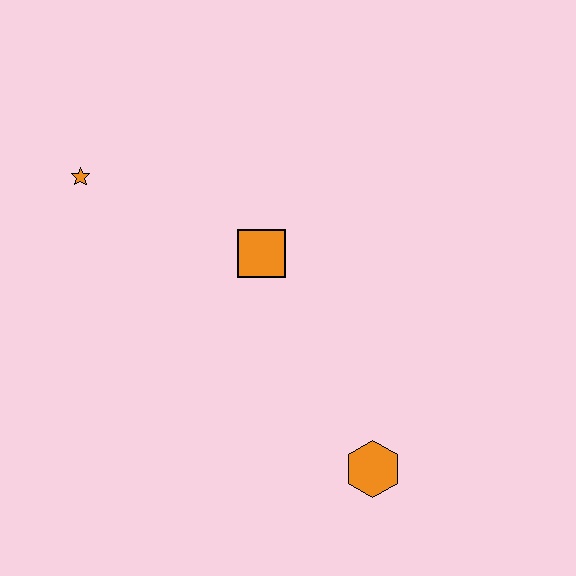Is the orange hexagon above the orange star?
No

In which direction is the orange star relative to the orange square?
The orange star is to the left of the orange square.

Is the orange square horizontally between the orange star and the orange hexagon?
Yes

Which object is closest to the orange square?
The orange star is closest to the orange square.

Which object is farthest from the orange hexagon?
The orange star is farthest from the orange hexagon.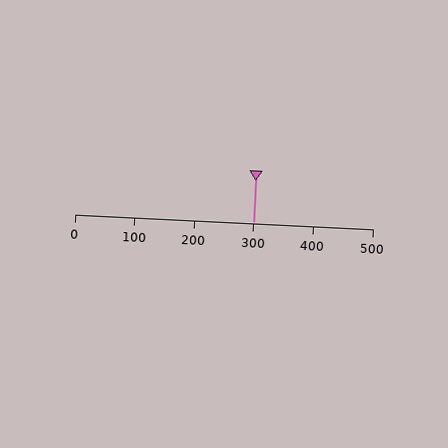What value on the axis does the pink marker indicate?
The marker indicates approximately 300.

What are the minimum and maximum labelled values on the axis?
The axis runs from 0 to 500.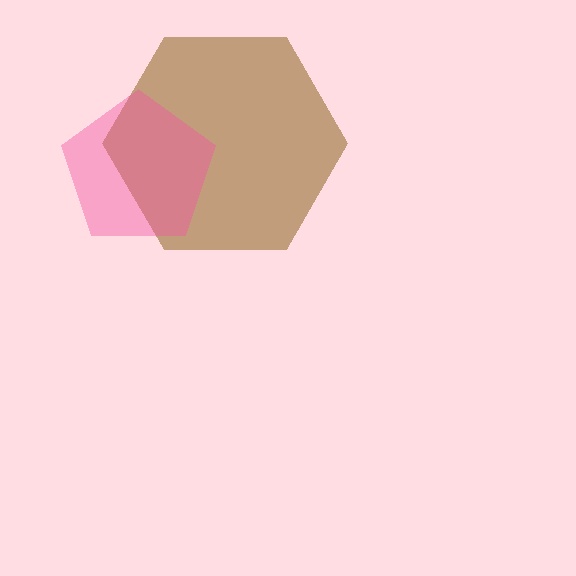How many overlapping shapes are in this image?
There are 2 overlapping shapes in the image.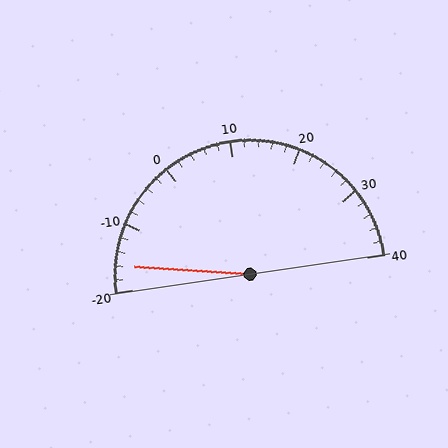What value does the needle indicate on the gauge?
The needle indicates approximately -16.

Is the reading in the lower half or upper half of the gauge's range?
The reading is in the lower half of the range (-20 to 40).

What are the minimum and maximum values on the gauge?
The gauge ranges from -20 to 40.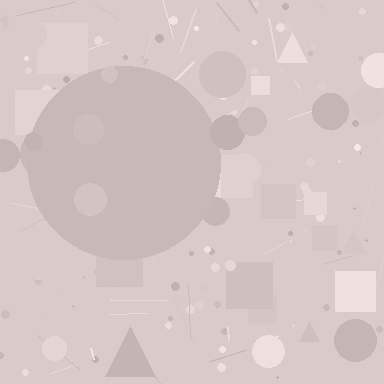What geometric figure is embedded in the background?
A circle is embedded in the background.